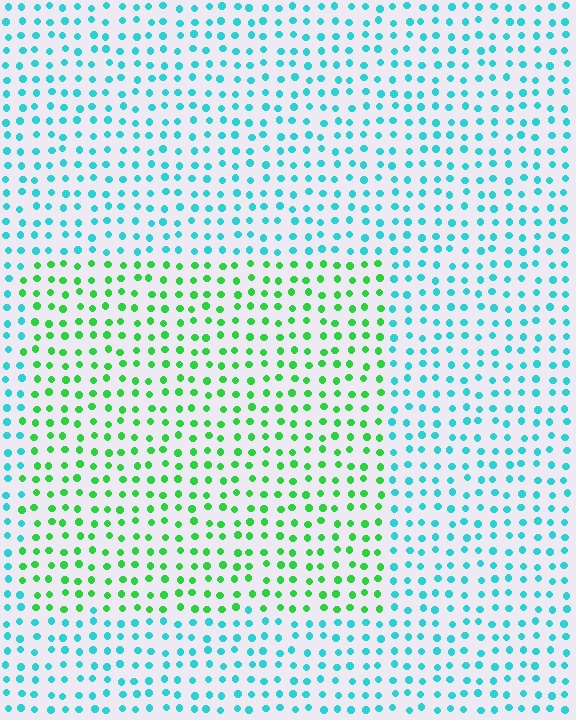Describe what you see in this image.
The image is filled with small cyan elements in a uniform arrangement. A rectangle-shaped region is visible where the elements are tinted to a slightly different hue, forming a subtle color boundary.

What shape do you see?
I see a rectangle.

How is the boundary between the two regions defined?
The boundary is defined purely by a slight shift in hue (about 54 degrees). Spacing, size, and orientation are identical on both sides.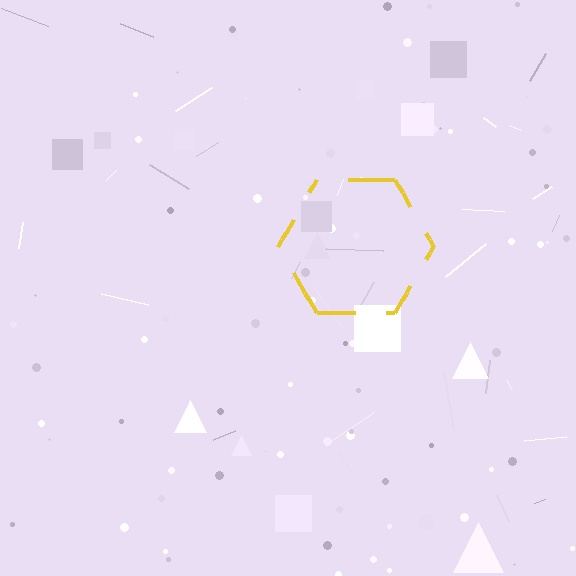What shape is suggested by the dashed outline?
The dashed outline suggests a hexagon.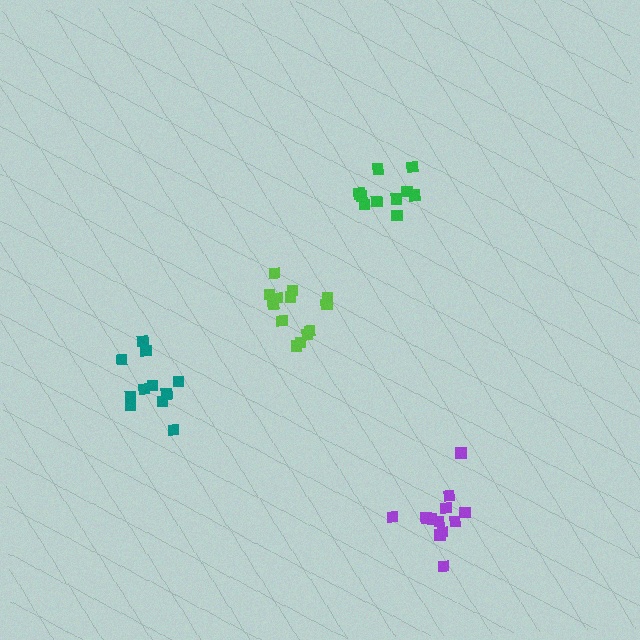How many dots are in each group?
Group 1: 14 dots, Group 2: 12 dots, Group 3: 11 dots, Group 4: 10 dots (47 total).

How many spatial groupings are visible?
There are 4 spatial groupings.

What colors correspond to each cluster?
The clusters are colored: lime, purple, teal, green.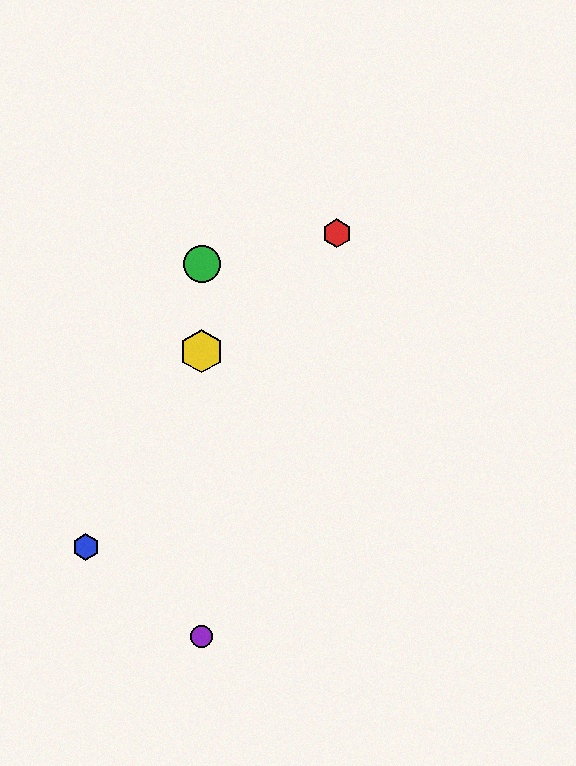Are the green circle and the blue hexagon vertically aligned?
No, the green circle is at x≈202 and the blue hexagon is at x≈86.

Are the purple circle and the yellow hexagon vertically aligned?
Yes, both are at x≈202.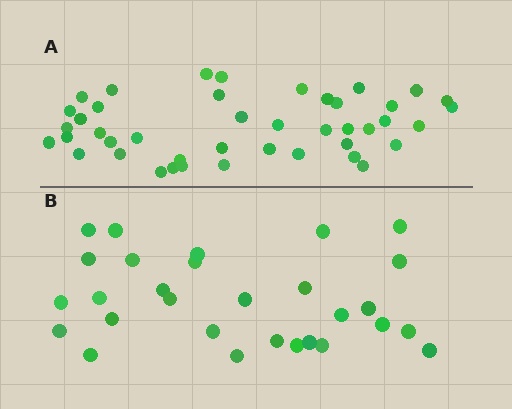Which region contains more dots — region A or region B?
Region A (the top region) has more dots.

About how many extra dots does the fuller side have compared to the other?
Region A has approximately 15 more dots than region B.